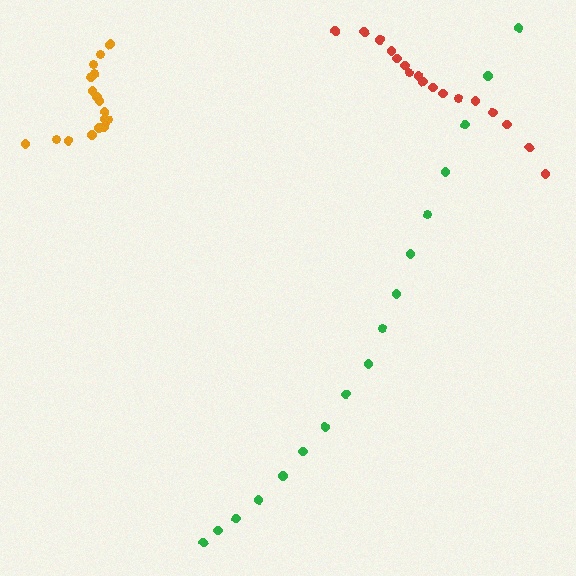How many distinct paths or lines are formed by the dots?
There are 3 distinct paths.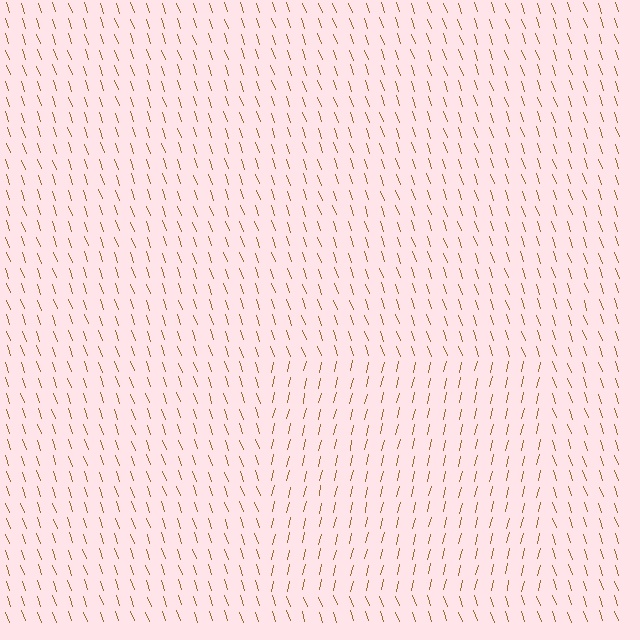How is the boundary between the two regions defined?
The boundary is defined purely by a change in line orientation (approximately 32 degrees difference). All lines are the same color and thickness.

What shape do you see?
I see a rectangle.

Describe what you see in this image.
The image is filled with small brown line segments. A rectangle region in the image has lines oriented differently from the surrounding lines, creating a visible texture boundary.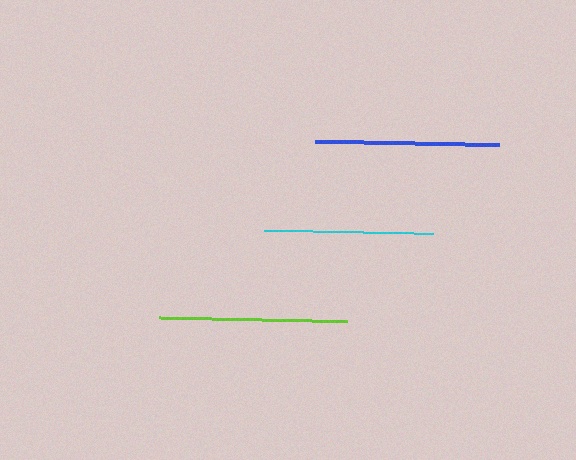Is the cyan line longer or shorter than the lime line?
The lime line is longer than the cyan line.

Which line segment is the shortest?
The cyan line is the shortest at approximately 169 pixels.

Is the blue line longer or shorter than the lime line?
The lime line is longer than the blue line.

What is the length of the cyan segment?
The cyan segment is approximately 169 pixels long.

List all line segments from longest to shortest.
From longest to shortest: lime, blue, cyan.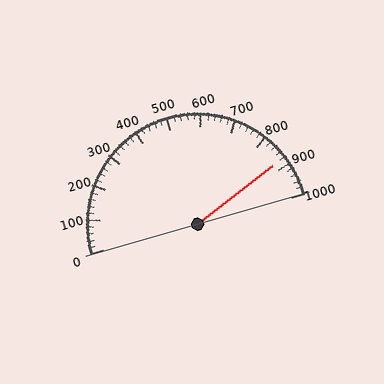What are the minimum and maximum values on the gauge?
The gauge ranges from 0 to 1000.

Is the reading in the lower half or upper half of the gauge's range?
The reading is in the upper half of the range (0 to 1000).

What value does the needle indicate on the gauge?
The needle indicates approximately 880.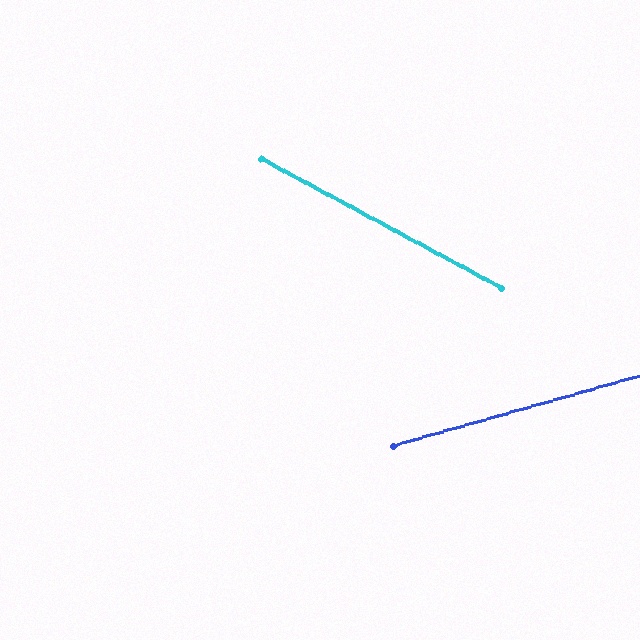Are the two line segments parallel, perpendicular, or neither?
Neither parallel nor perpendicular — they differ by about 44°.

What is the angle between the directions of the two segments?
Approximately 44 degrees.